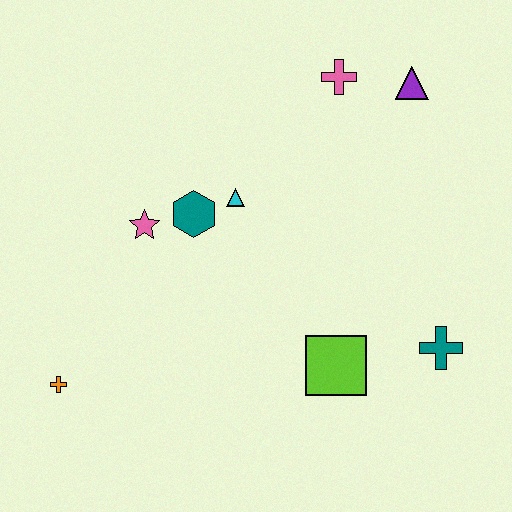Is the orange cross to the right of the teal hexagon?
No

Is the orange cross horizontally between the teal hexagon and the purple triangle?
No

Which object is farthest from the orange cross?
The purple triangle is farthest from the orange cross.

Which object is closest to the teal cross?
The lime square is closest to the teal cross.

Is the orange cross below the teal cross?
Yes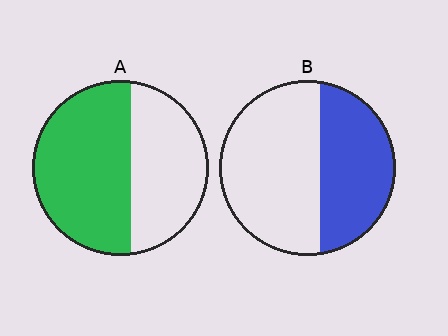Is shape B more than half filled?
No.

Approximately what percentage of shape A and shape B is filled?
A is approximately 60% and B is approximately 40%.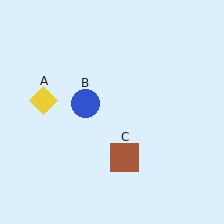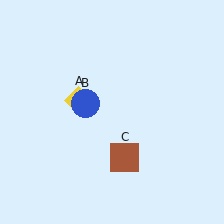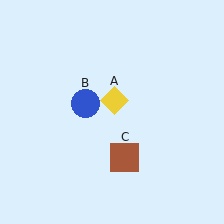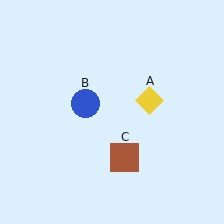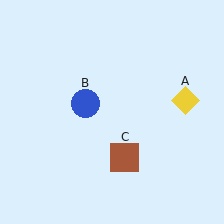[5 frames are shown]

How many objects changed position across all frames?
1 object changed position: yellow diamond (object A).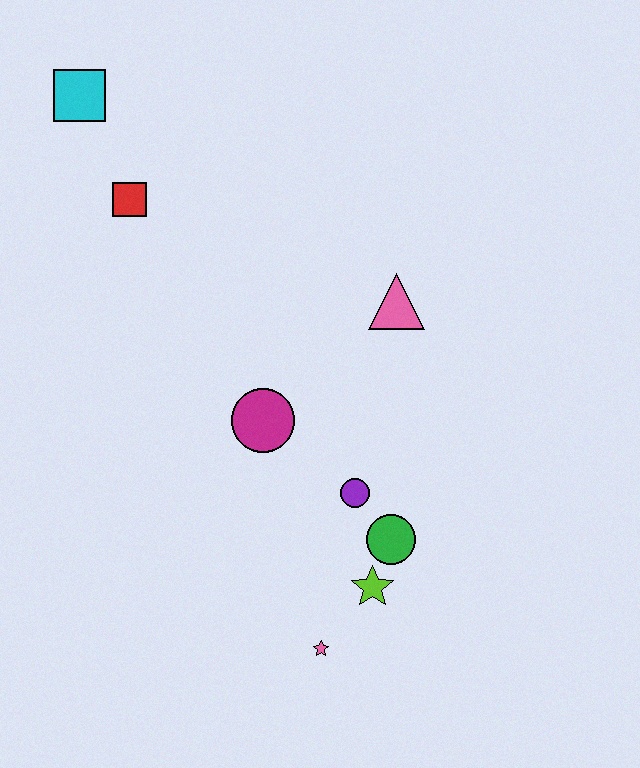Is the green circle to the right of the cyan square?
Yes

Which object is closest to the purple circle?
The green circle is closest to the purple circle.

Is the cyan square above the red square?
Yes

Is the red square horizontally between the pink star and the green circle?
No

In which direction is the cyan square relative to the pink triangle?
The cyan square is to the left of the pink triangle.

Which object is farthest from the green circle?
The cyan square is farthest from the green circle.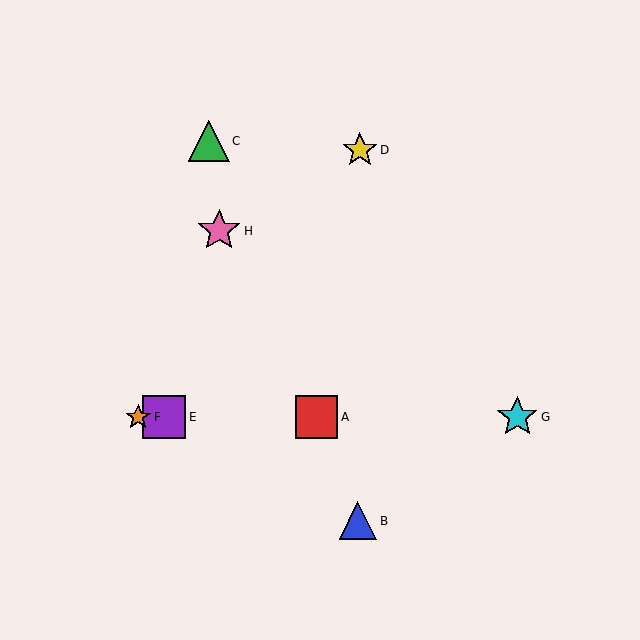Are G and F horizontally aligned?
Yes, both are at y≈417.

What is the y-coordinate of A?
Object A is at y≈417.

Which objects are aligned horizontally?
Objects A, E, F, G are aligned horizontally.